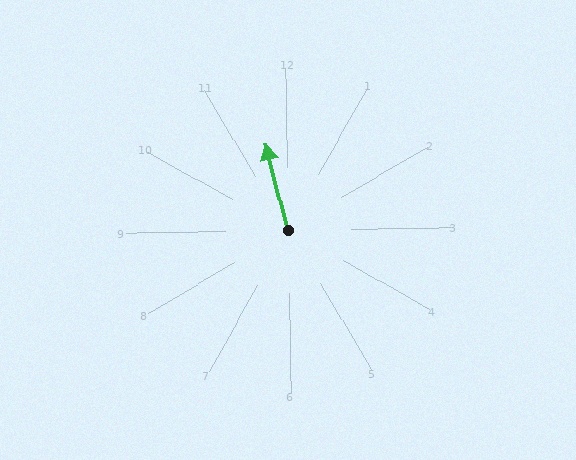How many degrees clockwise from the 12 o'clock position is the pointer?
Approximately 346 degrees.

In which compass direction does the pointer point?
North.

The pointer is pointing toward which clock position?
Roughly 12 o'clock.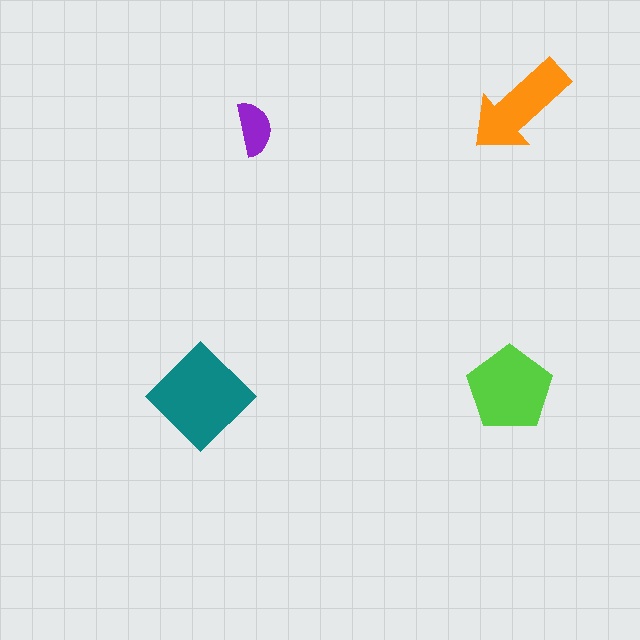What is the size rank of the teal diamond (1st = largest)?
1st.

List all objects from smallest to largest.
The purple semicircle, the orange arrow, the lime pentagon, the teal diamond.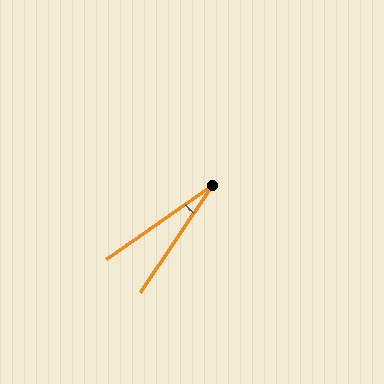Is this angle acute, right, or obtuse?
It is acute.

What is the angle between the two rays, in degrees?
Approximately 21 degrees.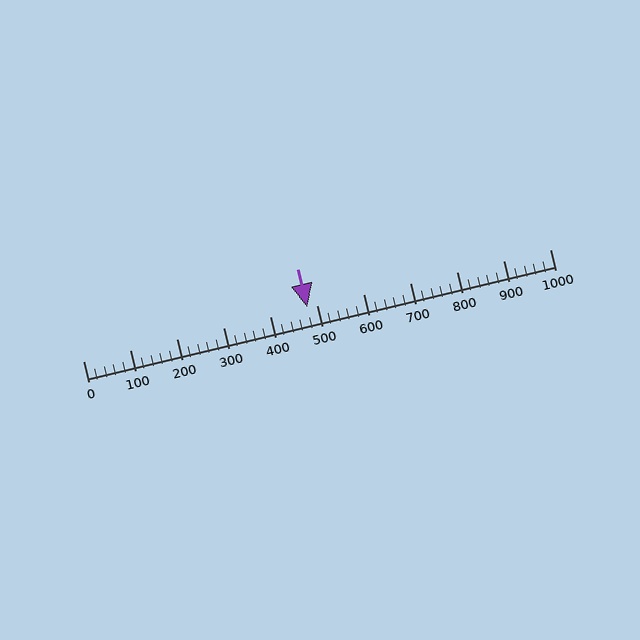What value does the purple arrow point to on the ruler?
The purple arrow points to approximately 480.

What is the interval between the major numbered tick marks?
The major tick marks are spaced 100 units apart.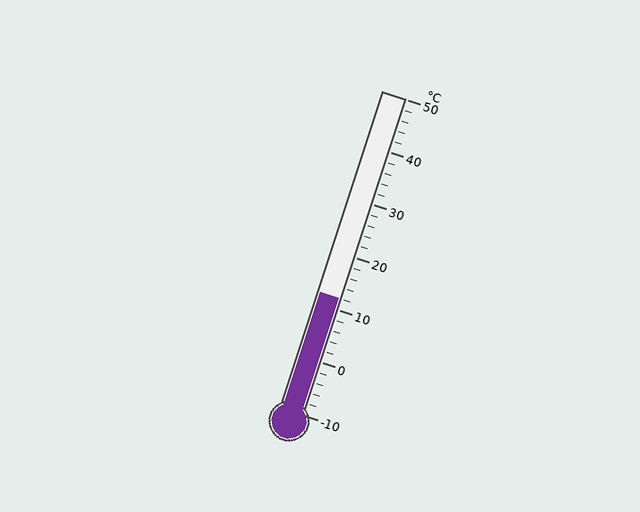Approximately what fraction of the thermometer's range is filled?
The thermometer is filled to approximately 35% of its range.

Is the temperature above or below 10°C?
The temperature is above 10°C.